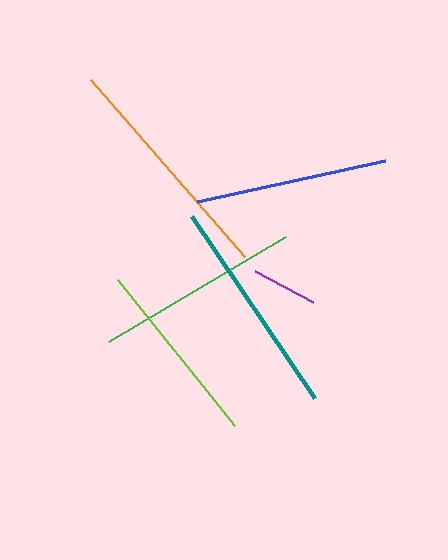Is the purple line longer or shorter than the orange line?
The orange line is longer than the purple line.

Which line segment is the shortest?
The purple line is the shortest at approximately 67 pixels.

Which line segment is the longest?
The orange line is the longest at approximately 234 pixels.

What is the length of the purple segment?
The purple segment is approximately 67 pixels long.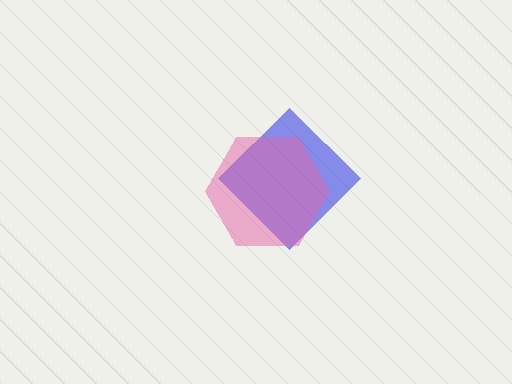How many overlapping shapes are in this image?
There are 2 overlapping shapes in the image.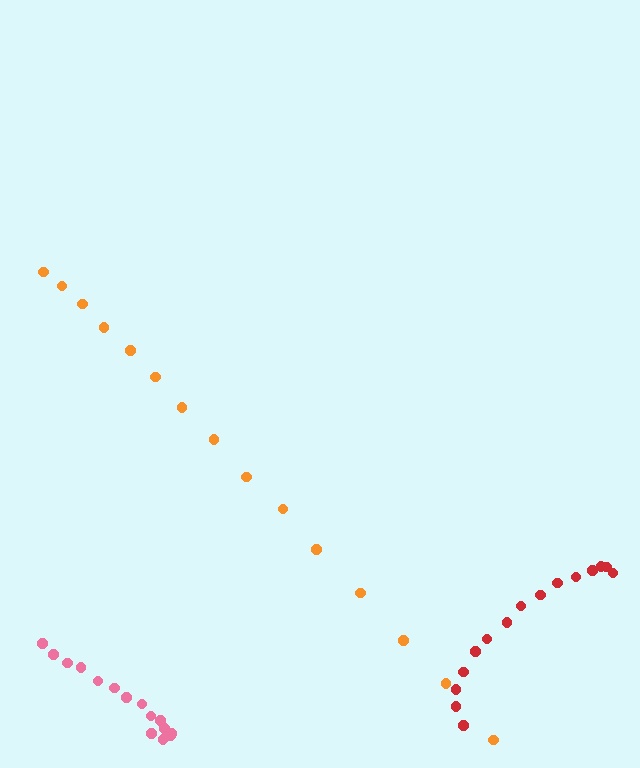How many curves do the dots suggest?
There are 3 distinct paths.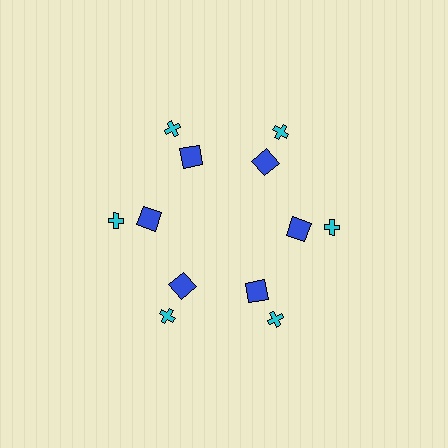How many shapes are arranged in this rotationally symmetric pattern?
There are 12 shapes, arranged in 6 groups of 2.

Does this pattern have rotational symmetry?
Yes, this pattern has 6-fold rotational symmetry. It looks the same after rotating 60 degrees around the center.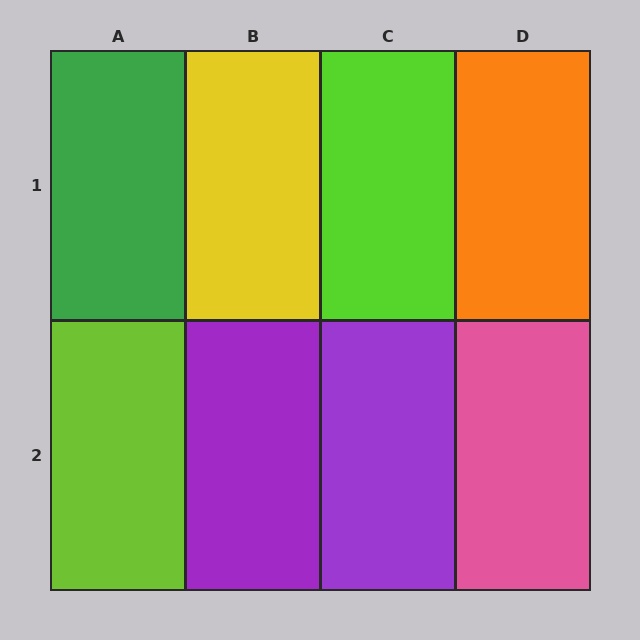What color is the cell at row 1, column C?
Lime.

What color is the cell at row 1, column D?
Orange.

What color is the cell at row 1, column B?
Yellow.